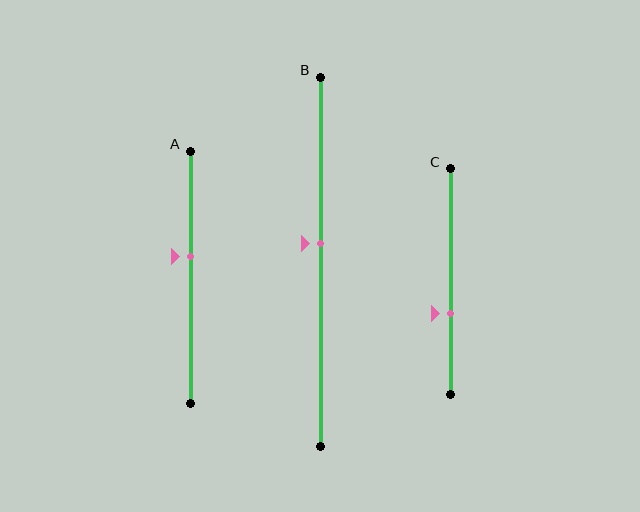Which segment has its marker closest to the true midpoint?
Segment B has its marker closest to the true midpoint.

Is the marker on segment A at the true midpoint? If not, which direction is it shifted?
No, the marker on segment A is shifted upward by about 8% of the segment length.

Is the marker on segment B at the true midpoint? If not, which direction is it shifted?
No, the marker on segment B is shifted upward by about 5% of the segment length.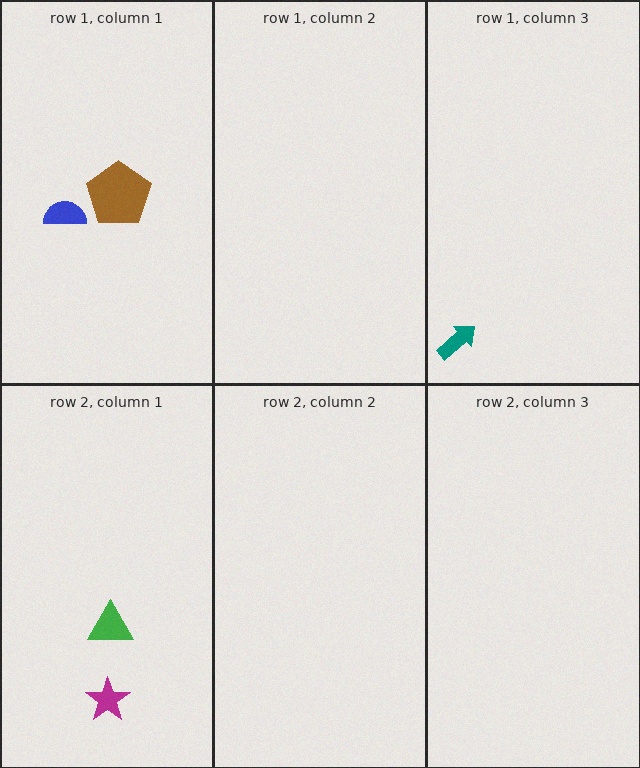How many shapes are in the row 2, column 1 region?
2.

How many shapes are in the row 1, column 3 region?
1.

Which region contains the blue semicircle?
The row 1, column 1 region.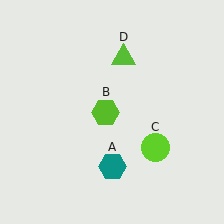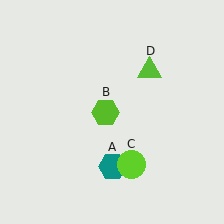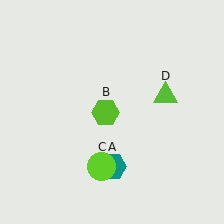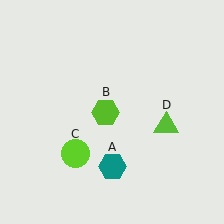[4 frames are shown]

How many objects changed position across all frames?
2 objects changed position: lime circle (object C), lime triangle (object D).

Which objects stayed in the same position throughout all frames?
Teal hexagon (object A) and lime hexagon (object B) remained stationary.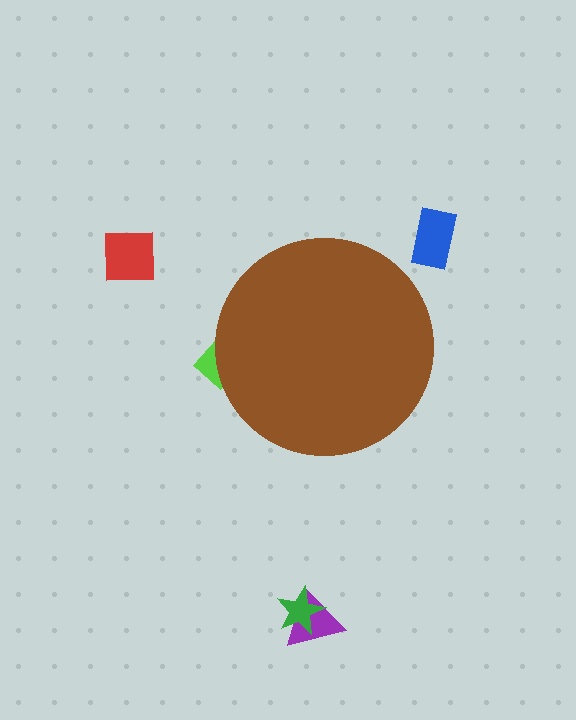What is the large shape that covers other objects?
A brown circle.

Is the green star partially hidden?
No, the green star is fully visible.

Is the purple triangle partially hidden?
No, the purple triangle is fully visible.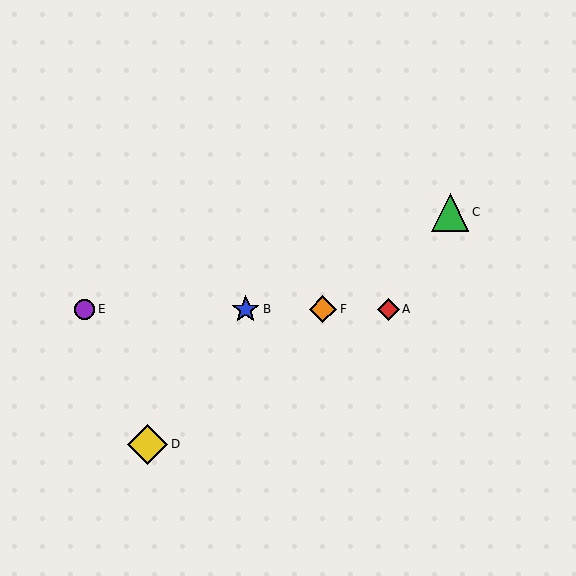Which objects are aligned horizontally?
Objects A, B, E, F are aligned horizontally.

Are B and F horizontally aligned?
Yes, both are at y≈309.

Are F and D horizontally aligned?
No, F is at y≈309 and D is at y≈444.